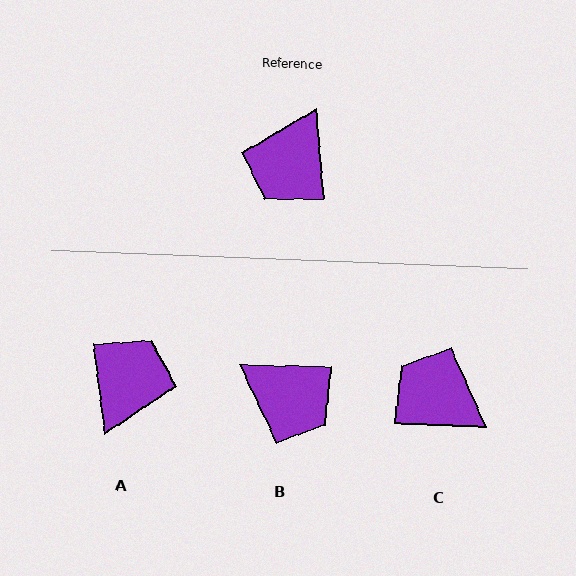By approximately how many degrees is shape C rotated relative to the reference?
Approximately 97 degrees clockwise.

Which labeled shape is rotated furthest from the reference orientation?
A, about 177 degrees away.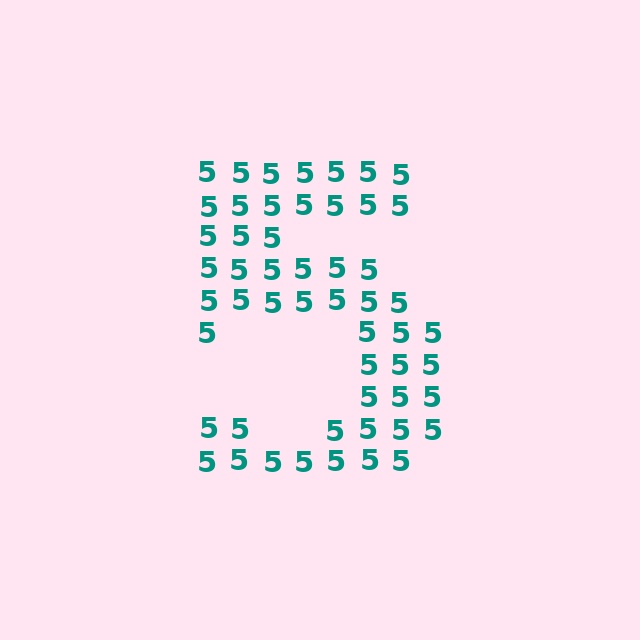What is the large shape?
The large shape is the digit 5.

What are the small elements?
The small elements are digit 5's.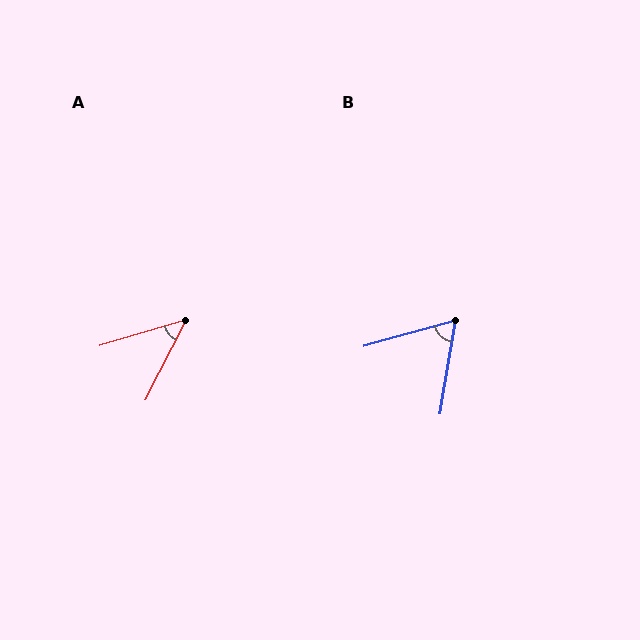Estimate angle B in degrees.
Approximately 65 degrees.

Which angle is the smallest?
A, at approximately 46 degrees.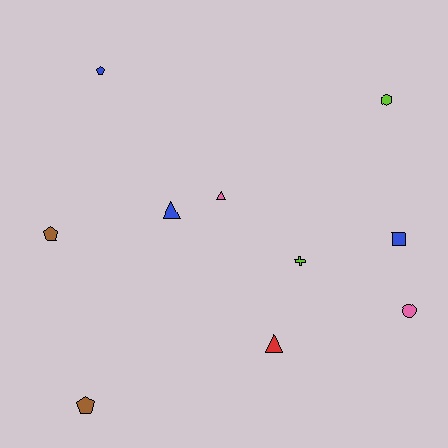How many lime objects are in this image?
There are 2 lime objects.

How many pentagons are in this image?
There are 3 pentagons.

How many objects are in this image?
There are 10 objects.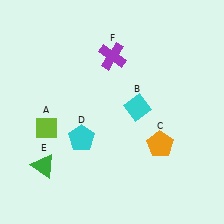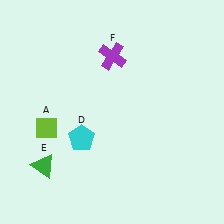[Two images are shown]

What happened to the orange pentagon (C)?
The orange pentagon (C) was removed in Image 2. It was in the bottom-right area of Image 1.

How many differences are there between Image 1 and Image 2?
There are 2 differences between the two images.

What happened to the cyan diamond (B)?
The cyan diamond (B) was removed in Image 2. It was in the top-right area of Image 1.